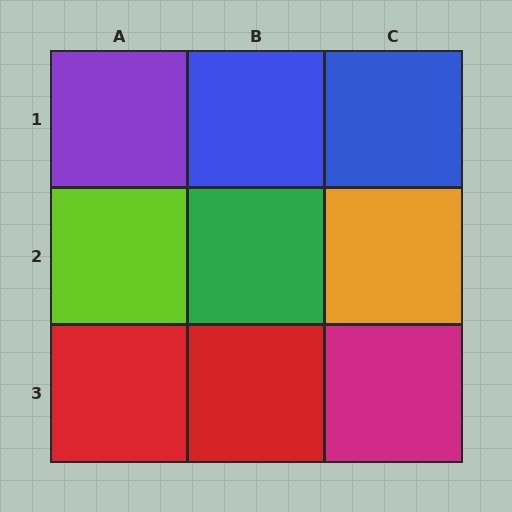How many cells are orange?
1 cell is orange.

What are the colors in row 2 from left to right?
Lime, green, orange.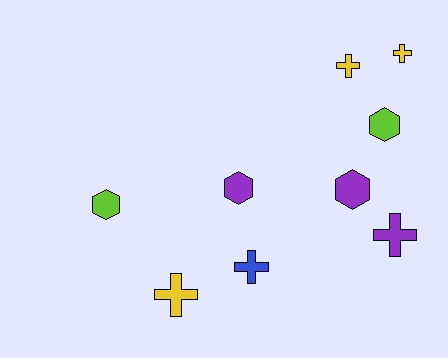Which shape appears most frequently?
Cross, with 5 objects.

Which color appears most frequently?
Yellow, with 3 objects.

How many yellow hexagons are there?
There are no yellow hexagons.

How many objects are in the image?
There are 9 objects.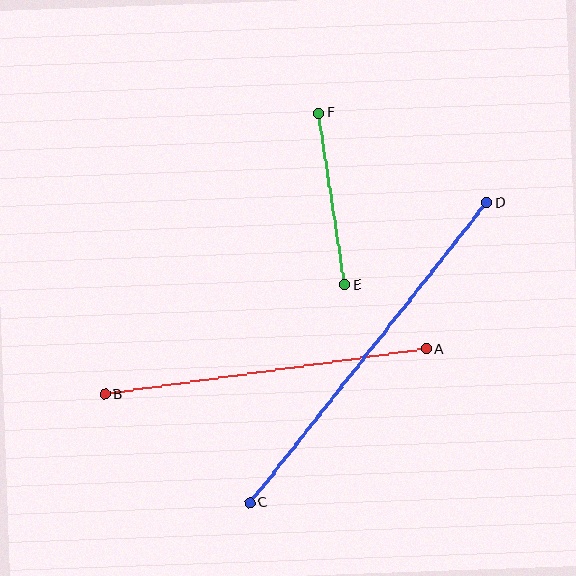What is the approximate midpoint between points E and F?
The midpoint is at approximately (332, 199) pixels.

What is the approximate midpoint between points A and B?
The midpoint is at approximately (265, 372) pixels.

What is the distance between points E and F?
The distance is approximately 174 pixels.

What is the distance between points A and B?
The distance is approximately 325 pixels.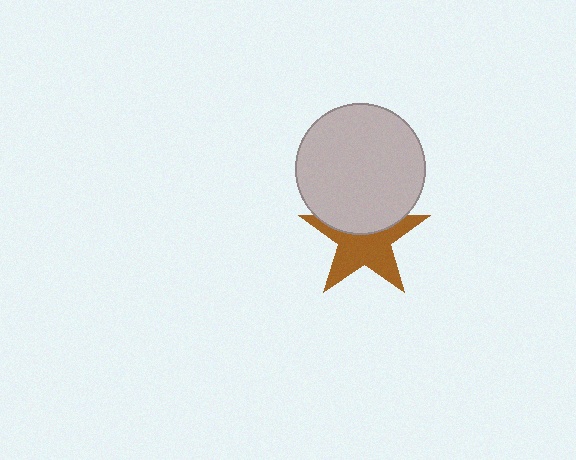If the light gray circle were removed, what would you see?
You would see the complete brown star.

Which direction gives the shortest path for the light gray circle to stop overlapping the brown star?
Moving up gives the shortest separation.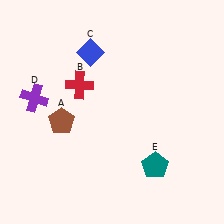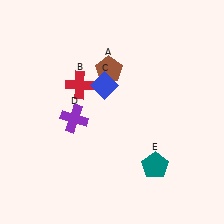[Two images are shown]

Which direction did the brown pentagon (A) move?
The brown pentagon (A) moved up.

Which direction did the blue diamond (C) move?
The blue diamond (C) moved down.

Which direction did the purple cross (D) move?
The purple cross (D) moved right.